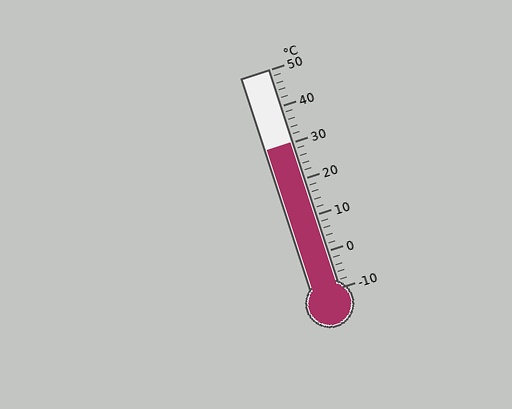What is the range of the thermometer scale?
The thermometer scale ranges from -10°C to 50°C.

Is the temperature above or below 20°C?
The temperature is above 20°C.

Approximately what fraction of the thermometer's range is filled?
The thermometer is filled to approximately 65% of its range.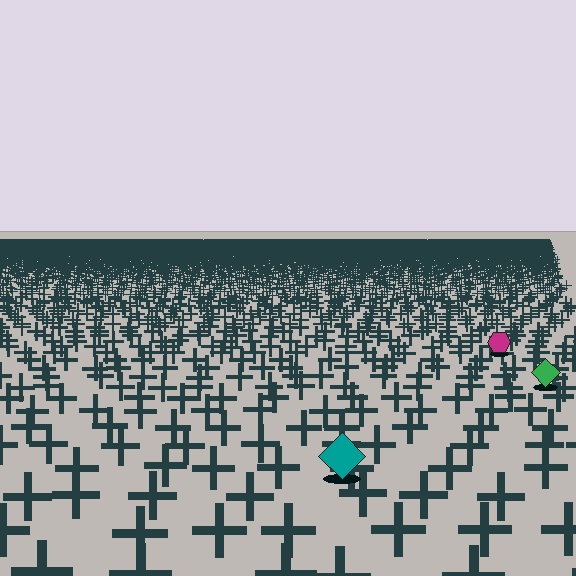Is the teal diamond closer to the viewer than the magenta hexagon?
Yes. The teal diamond is closer — you can tell from the texture gradient: the ground texture is coarser near it.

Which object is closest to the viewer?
The teal diamond is closest. The texture marks near it are larger and more spread out.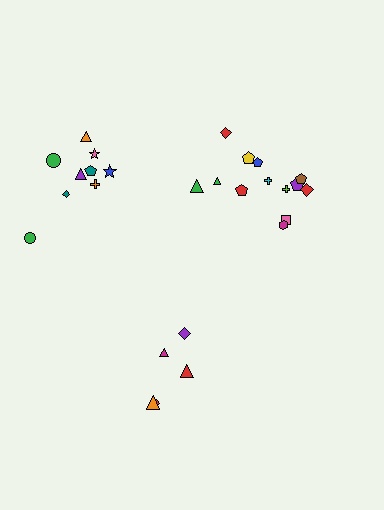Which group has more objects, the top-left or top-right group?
The top-right group.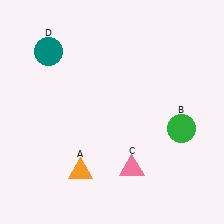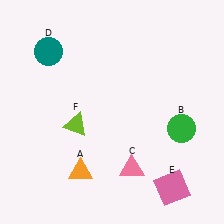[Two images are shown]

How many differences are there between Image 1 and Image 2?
There are 2 differences between the two images.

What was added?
A pink square (E), a lime triangle (F) were added in Image 2.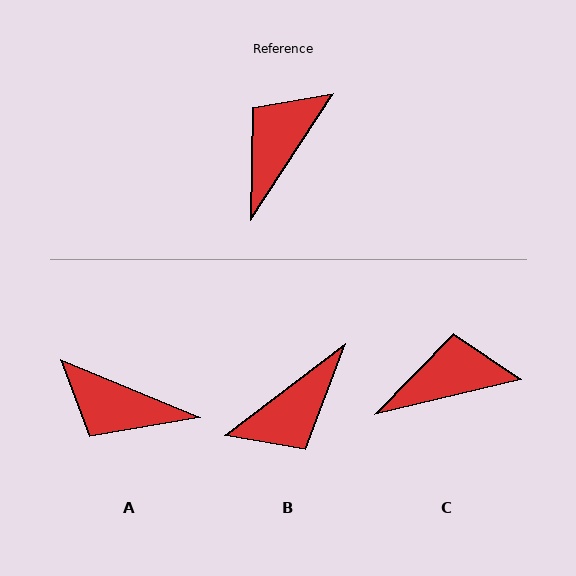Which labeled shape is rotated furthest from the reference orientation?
B, about 160 degrees away.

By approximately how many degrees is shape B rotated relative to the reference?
Approximately 160 degrees counter-clockwise.